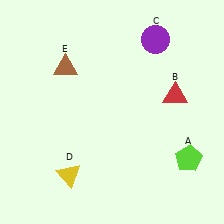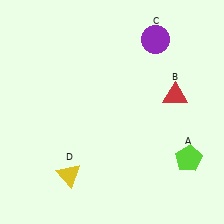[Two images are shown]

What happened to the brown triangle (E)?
The brown triangle (E) was removed in Image 2. It was in the top-left area of Image 1.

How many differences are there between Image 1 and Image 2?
There is 1 difference between the two images.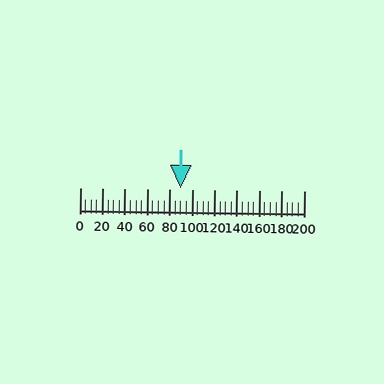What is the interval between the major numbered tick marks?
The major tick marks are spaced 20 units apart.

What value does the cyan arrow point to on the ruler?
The cyan arrow points to approximately 90.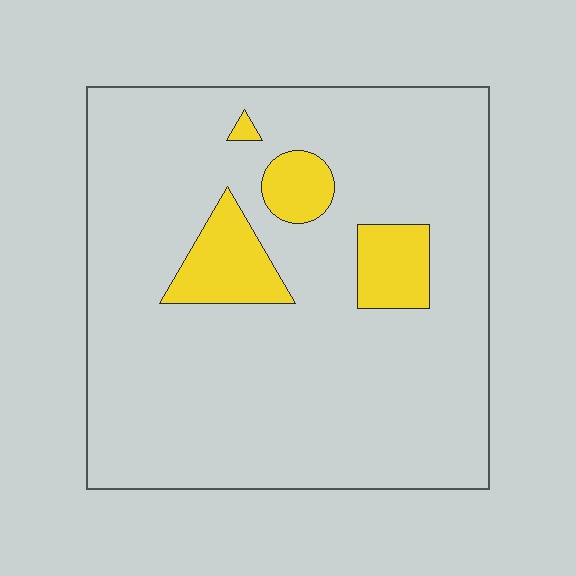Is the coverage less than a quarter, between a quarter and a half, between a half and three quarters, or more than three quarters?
Less than a quarter.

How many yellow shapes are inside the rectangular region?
4.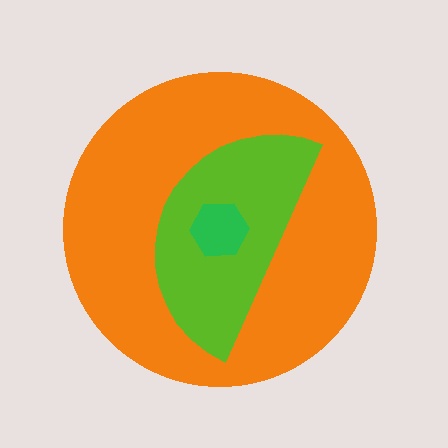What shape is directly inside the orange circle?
The lime semicircle.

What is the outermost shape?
The orange circle.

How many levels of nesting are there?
3.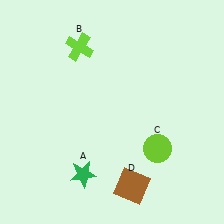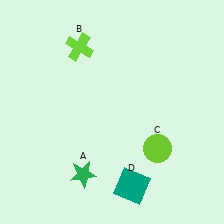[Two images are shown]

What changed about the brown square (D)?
In Image 1, D is brown. In Image 2, it changed to teal.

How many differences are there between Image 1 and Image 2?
There is 1 difference between the two images.